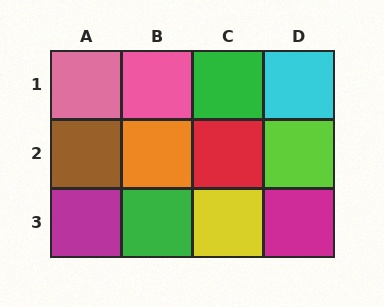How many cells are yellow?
1 cell is yellow.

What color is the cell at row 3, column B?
Green.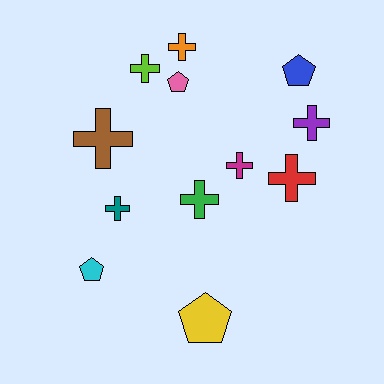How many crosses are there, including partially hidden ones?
There are 8 crosses.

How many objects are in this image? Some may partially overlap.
There are 12 objects.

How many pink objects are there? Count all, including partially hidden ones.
There is 1 pink object.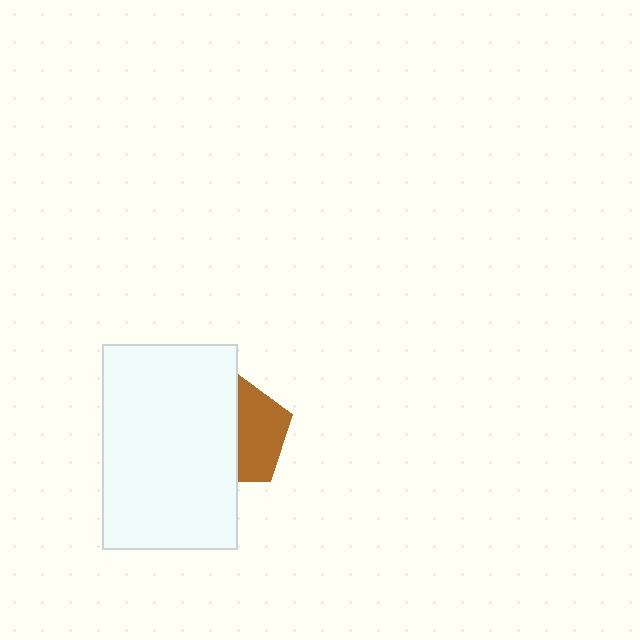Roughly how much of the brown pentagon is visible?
About half of it is visible (roughly 48%).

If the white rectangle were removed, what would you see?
You would see the complete brown pentagon.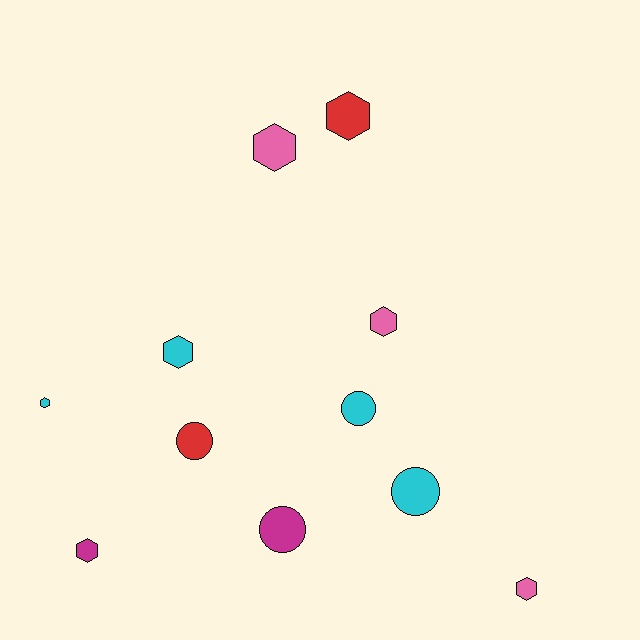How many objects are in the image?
There are 11 objects.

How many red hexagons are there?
There is 1 red hexagon.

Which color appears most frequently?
Cyan, with 4 objects.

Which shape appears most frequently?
Hexagon, with 7 objects.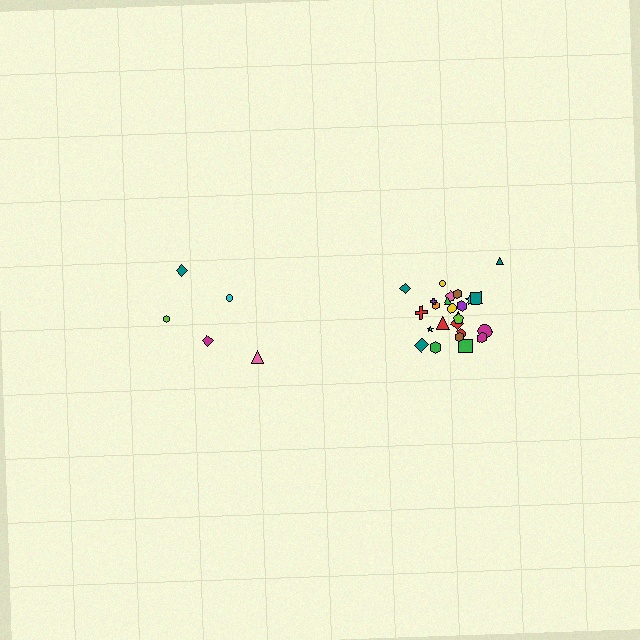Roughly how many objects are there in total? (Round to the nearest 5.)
Roughly 30 objects in total.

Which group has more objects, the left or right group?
The right group.